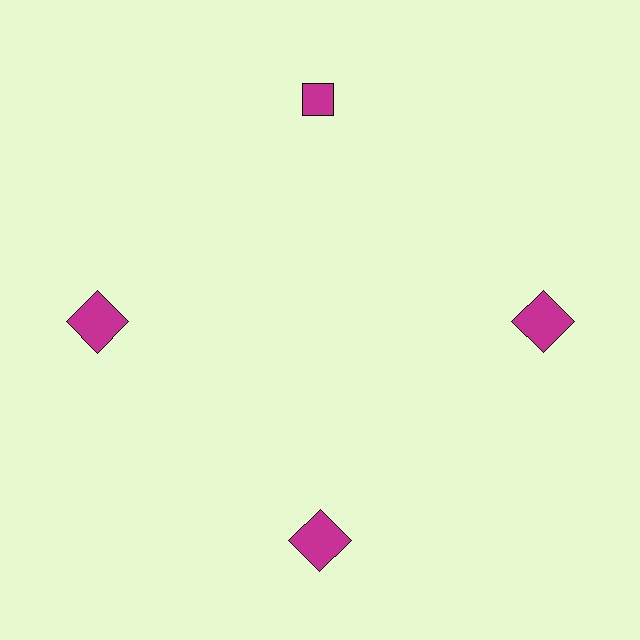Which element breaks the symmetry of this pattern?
The magenta diamond at roughly the 12 o'clock position breaks the symmetry. All other shapes are magenta squares.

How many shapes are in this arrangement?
There are 4 shapes arranged in a ring pattern.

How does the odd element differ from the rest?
It has a different shape: diamond instead of square.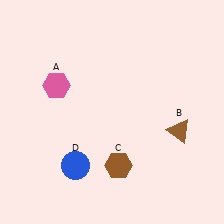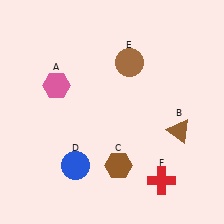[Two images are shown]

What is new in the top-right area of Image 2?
A brown circle (E) was added in the top-right area of Image 2.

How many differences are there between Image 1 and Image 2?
There are 2 differences between the two images.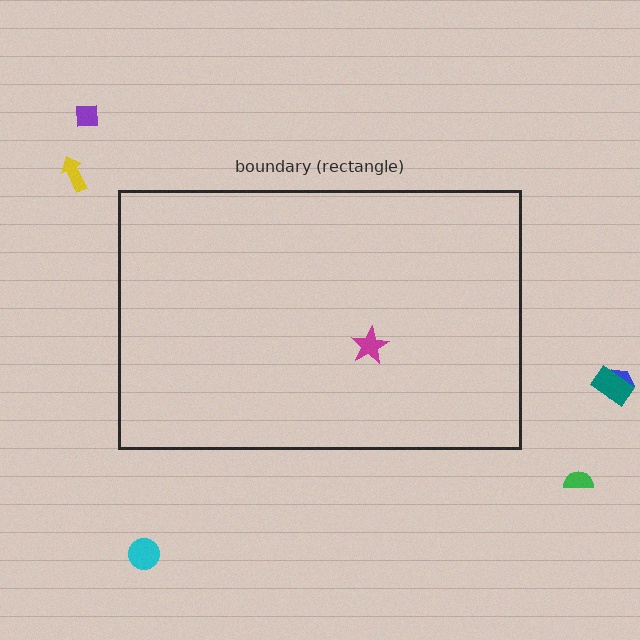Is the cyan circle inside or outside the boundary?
Outside.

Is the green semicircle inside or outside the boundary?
Outside.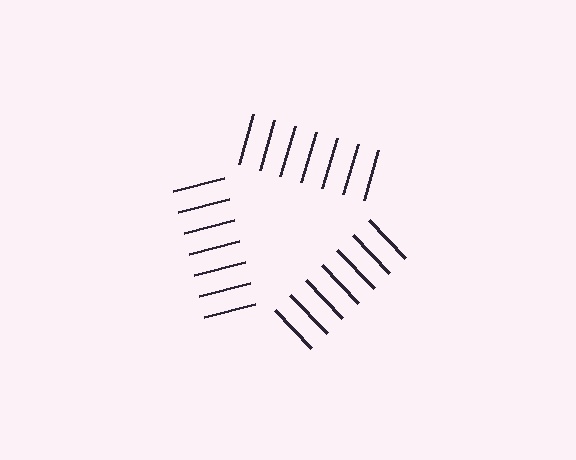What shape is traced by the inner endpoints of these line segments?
An illusory triangle — the line segments terminate on its edges but no continuous stroke is drawn.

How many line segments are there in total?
21 — 7 along each of the 3 edges.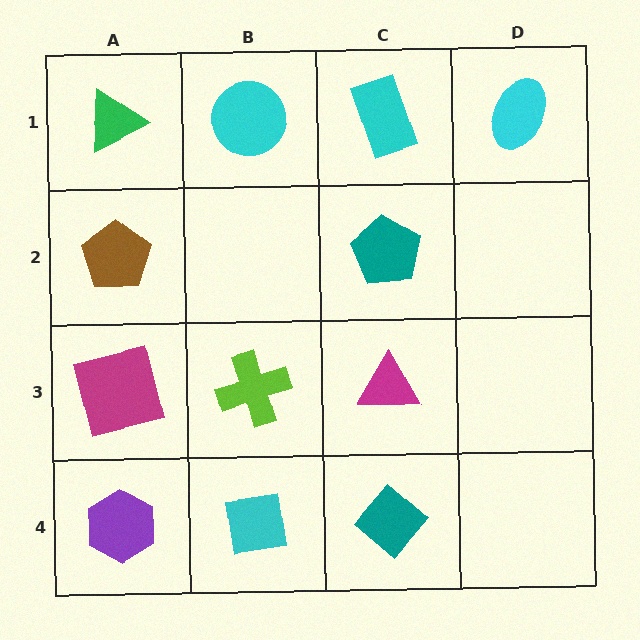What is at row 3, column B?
A lime cross.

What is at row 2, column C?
A teal pentagon.